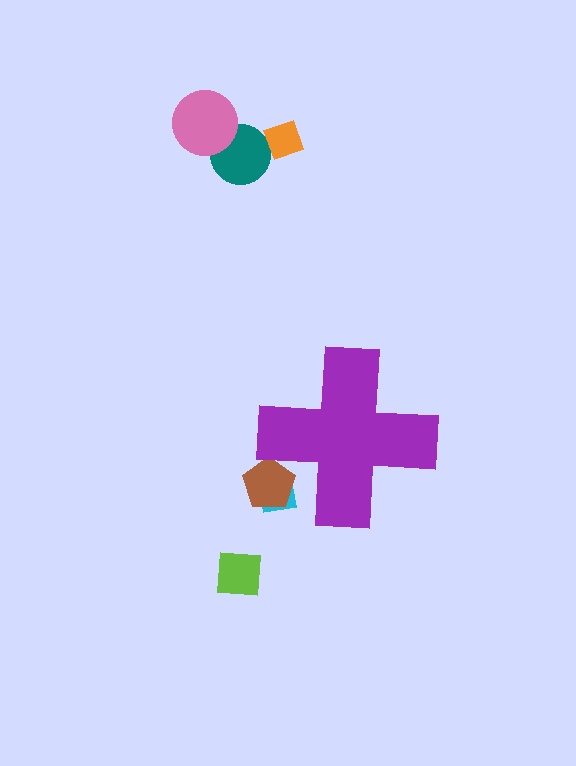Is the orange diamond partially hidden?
No, the orange diamond is fully visible.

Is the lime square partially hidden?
No, the lime square is fully visible.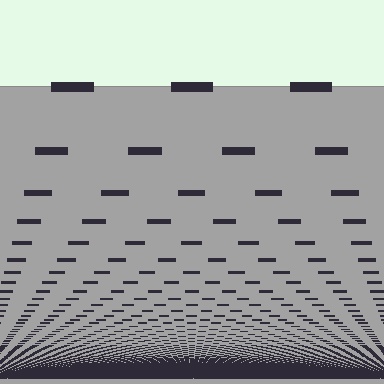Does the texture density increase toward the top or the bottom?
Density increases toward the bottom.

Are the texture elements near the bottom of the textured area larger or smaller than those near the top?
Smaller. The gradient is inverted — elements near the bottom are smaller and denser.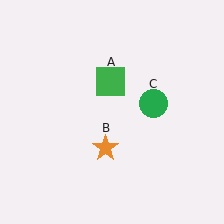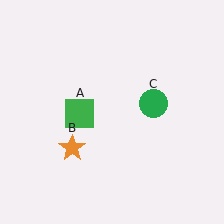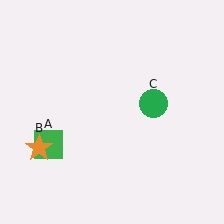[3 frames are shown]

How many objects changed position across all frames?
2 objects changed position: green square (object A), orange star (object B).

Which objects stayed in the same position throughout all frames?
Green circle (object C) remained stationary.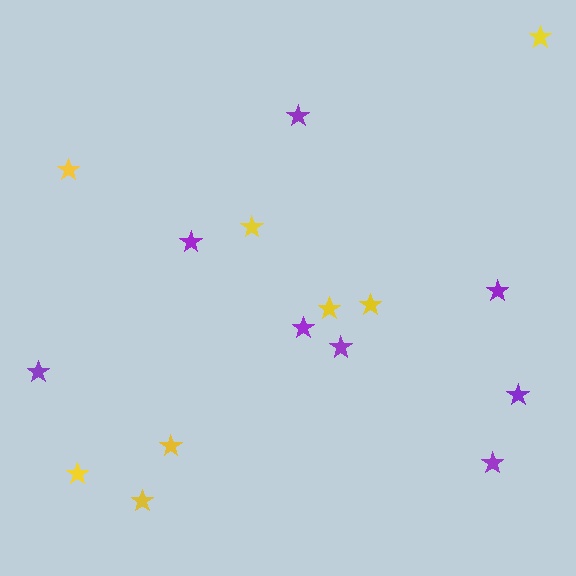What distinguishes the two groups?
There are 2 groups: one group of purple stars (8) and one group of yellow stars (8).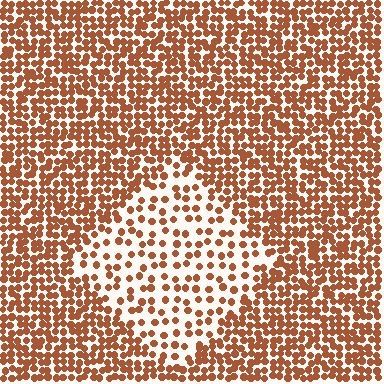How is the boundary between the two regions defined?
The boundary is defined by a change in element density (approximately 2.3x ratio). All elements are the same color, size, and shape.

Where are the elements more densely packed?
The elements are more densely packed outside the diamond boundary.